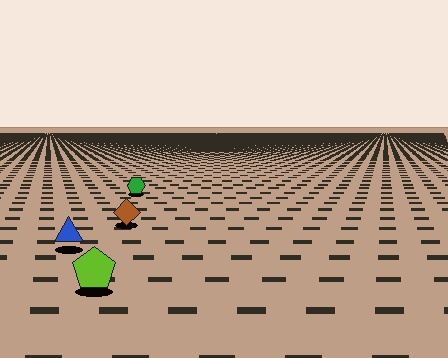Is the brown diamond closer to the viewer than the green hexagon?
Yes. The brown diamond is closer — you can tell from the texture gradient: the ground texture is coarser near it.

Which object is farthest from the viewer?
The green hexagon is farthest from the viewer. It appears smaller and the ground texture around it is denser.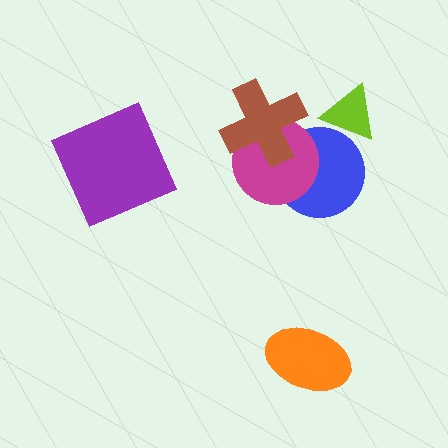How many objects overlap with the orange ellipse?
0 objects overlap with the orange ellipse.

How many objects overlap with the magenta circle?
2 objects overlap with the magenta circle.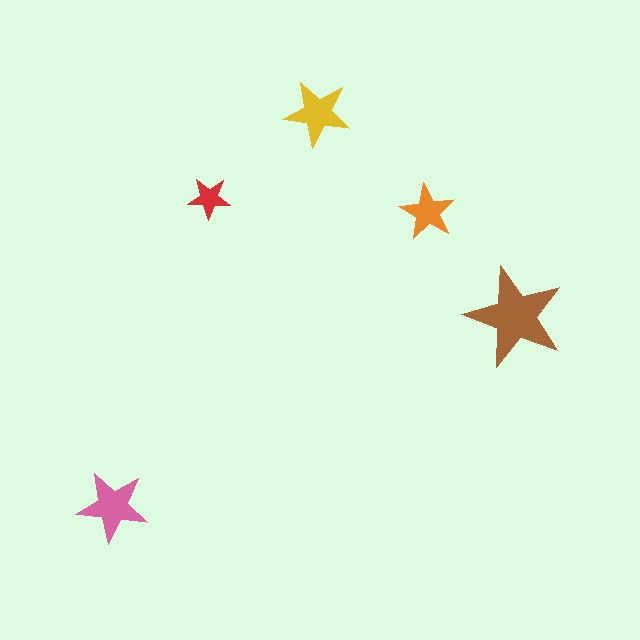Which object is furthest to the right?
The brown star is rightmost.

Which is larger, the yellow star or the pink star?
The pink one.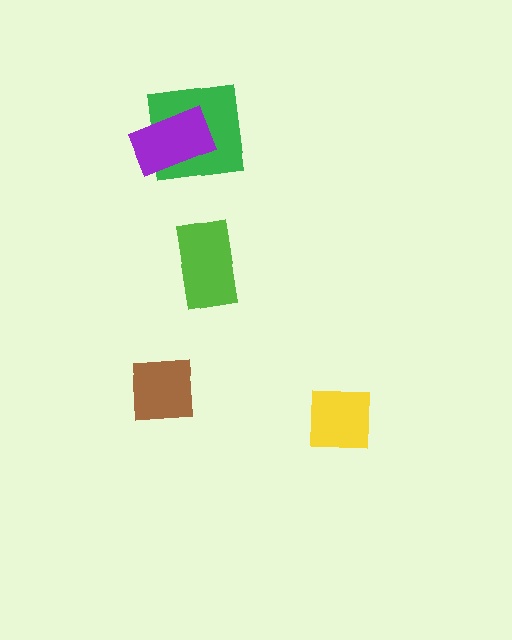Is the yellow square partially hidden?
No, no other shape covers it.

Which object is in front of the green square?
The purple rectangle is in front of the green square.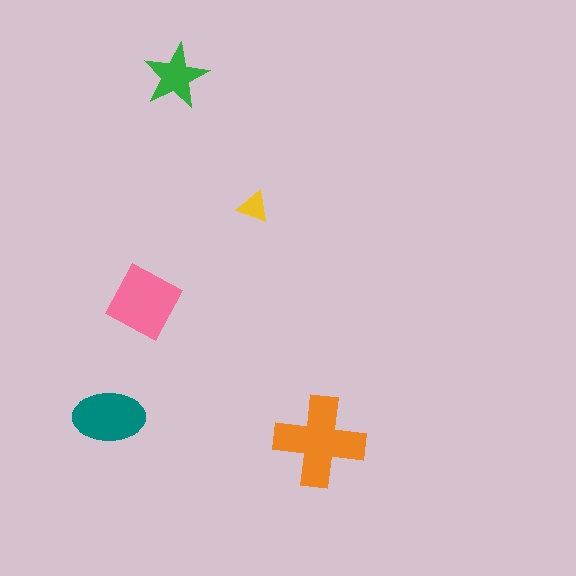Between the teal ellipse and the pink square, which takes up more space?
The pink square.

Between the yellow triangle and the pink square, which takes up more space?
The pink square.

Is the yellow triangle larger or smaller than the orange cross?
Smaller.